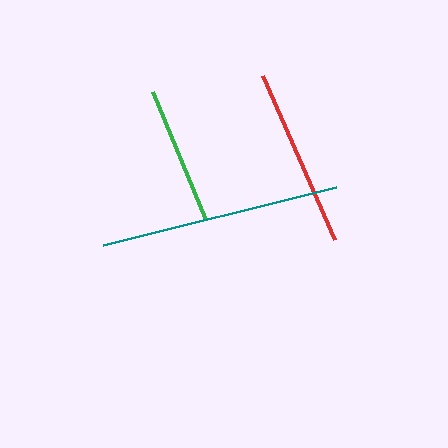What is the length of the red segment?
The red segment is approximately 179 pixels long.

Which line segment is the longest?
The teal line is the longest at approximately 240 pixels.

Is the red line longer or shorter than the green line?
The red line is longer than the green line.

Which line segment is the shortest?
The green line is the shortest at approximately 139 pixels.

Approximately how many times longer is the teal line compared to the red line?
The teal line is approximately 1.3 times the length of the red line.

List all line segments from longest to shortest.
From longest to shortest: teal, red, green.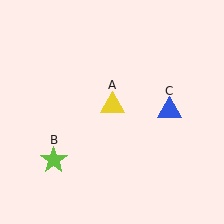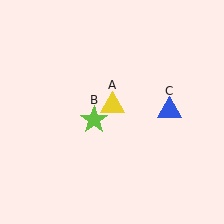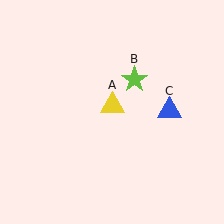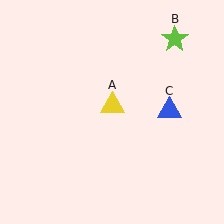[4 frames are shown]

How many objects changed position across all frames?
1 object changed position: lime star (object B).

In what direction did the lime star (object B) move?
The lime star (object B) moved up and to the right.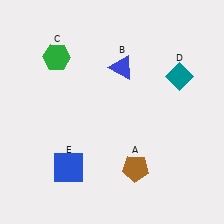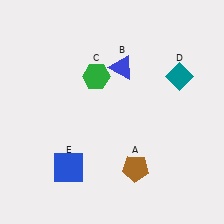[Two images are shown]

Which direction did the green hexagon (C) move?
The green hexagon (C) moved right.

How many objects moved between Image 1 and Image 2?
1 object moved between the two images.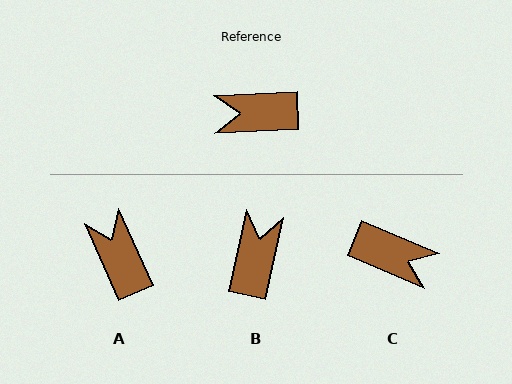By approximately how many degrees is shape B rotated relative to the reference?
Approximately 105 degrees clockwise.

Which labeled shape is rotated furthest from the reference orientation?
C, about 155 degrees away.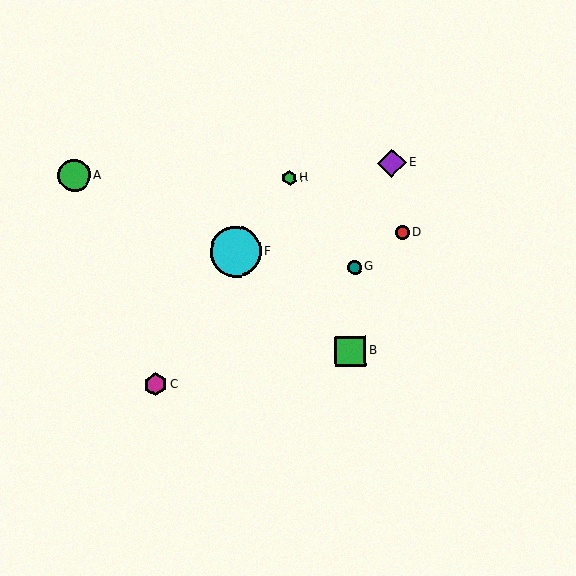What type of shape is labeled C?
Shape C is a magenta hexagon.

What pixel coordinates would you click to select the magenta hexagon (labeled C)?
Click at (156, 384) to select the magenta hexagon C.